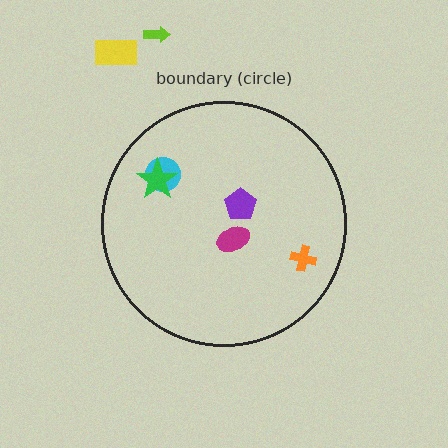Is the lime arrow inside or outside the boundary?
Outside.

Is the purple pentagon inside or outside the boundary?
Inside.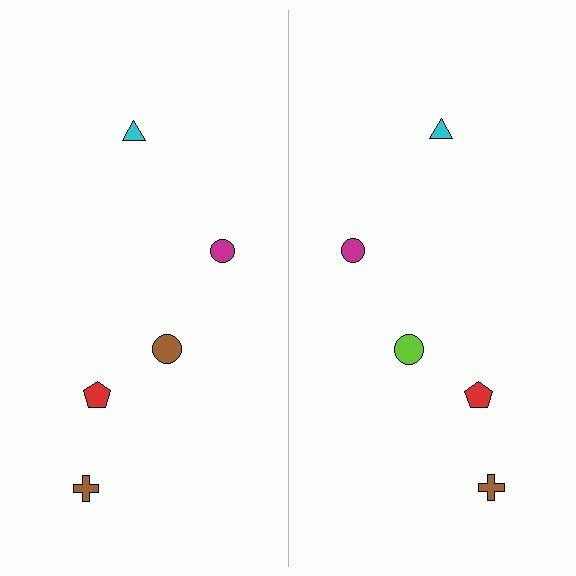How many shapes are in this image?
There are 10 shapes in this image.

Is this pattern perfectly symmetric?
No, the pattern is not perfectly symmetric. The lime circle on the right side breaks the symmetry — its mirror counterpart is brown.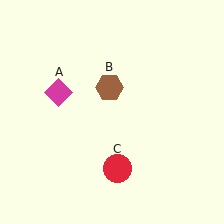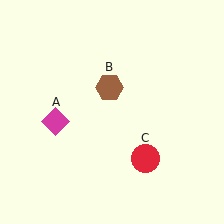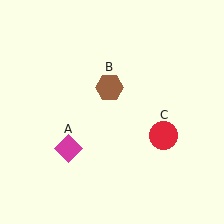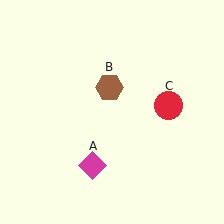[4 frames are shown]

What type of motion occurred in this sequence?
The magenta diamond (object A), red circle (object C) rotated counterclockwise around the center of the scene.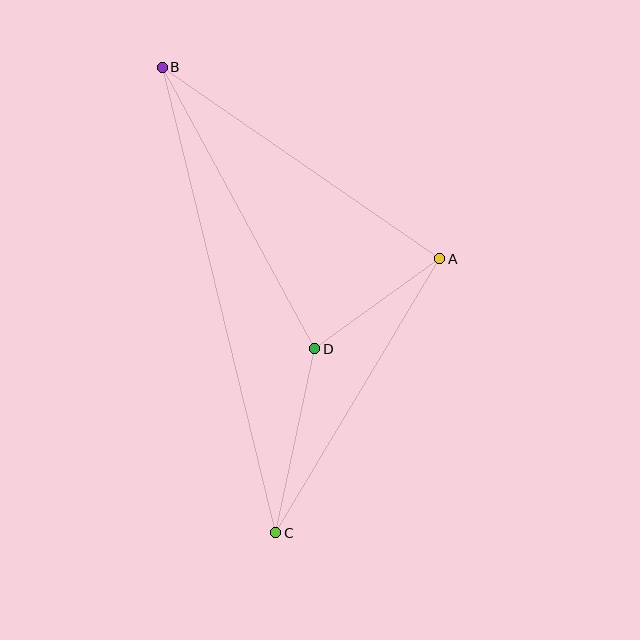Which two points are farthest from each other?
Points B and C are farthest from each other.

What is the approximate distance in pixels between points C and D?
The distance between C and D is approximately 188 pixels.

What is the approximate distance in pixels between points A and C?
The distance between A and C is approximately 319 pixels.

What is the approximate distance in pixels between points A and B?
The distance between A and B is approximately 337 pixels.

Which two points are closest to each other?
Points A and D are closest to each other.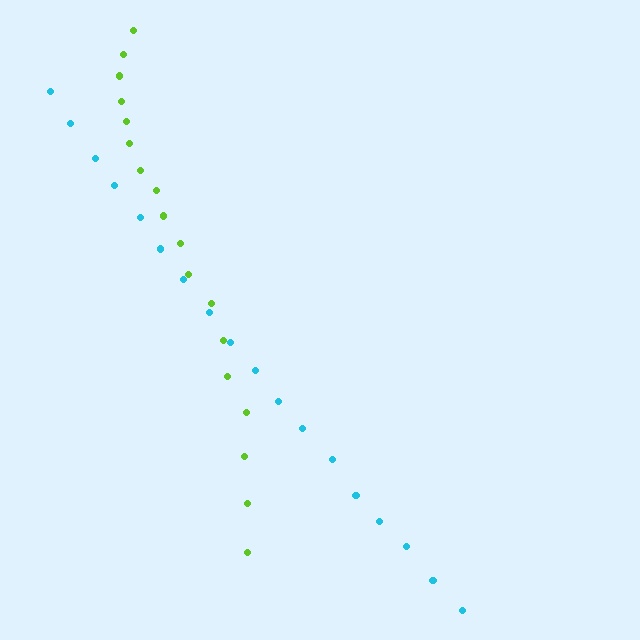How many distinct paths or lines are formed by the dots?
There are 2 distinct paths.